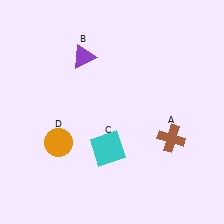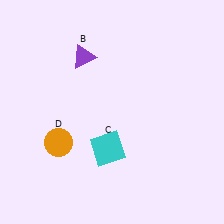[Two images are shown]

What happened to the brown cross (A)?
The brown cross (A) was removed in Image 2. It was in the bottom-right area of Image 1.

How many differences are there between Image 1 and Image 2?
There is 1 difference between the two images.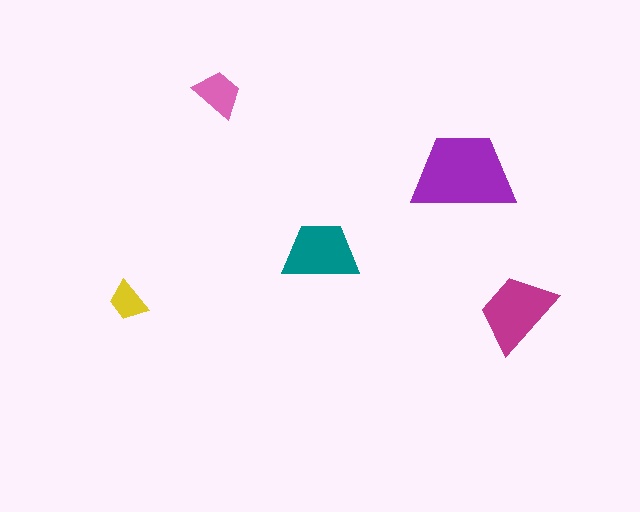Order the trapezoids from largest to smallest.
the purple one, the magenta one, the teal one, the pink one, the yellow one.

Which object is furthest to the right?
The magenta trapezoid is rightmost.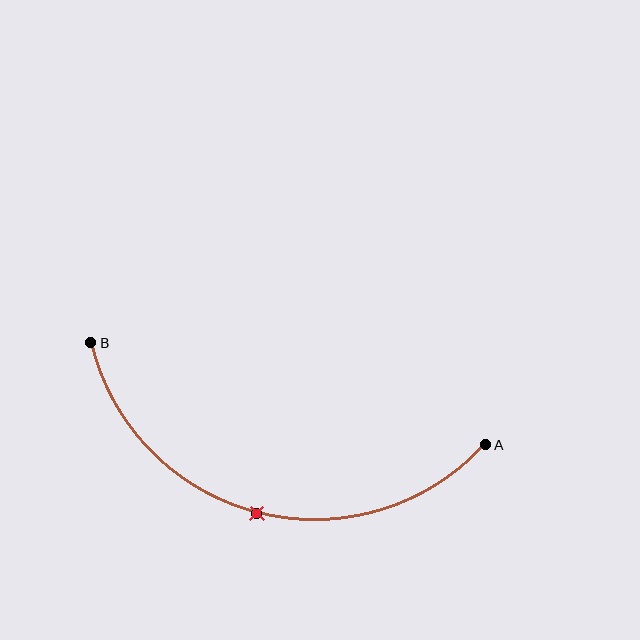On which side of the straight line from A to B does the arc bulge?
The arc bulges below the straight line connecting A and B.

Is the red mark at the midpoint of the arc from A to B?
Yes. The red mark lies on the arc at equal arc-length from both A and B — it is the arc midpoint.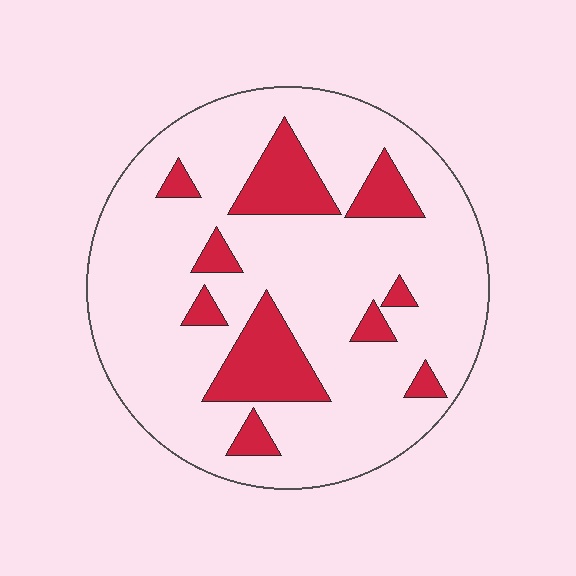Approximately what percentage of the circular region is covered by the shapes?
Approximately 20%.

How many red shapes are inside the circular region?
10.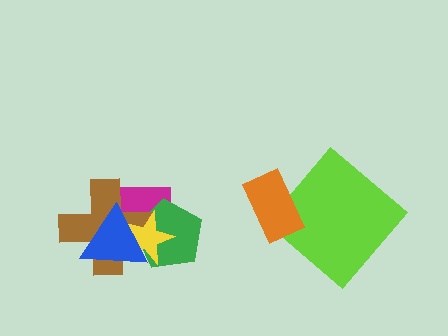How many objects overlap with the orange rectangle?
1 object overlaps with the orange rectangle.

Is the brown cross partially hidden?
Yes, it is partially covered by another shape.